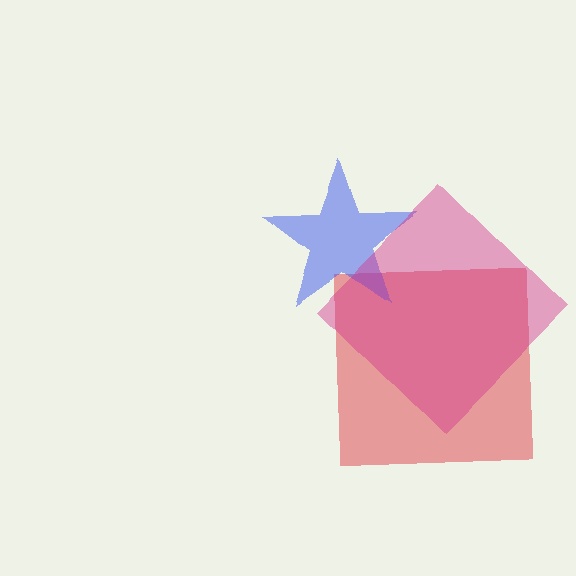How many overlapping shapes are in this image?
There are 3 overlapping shapes in the image.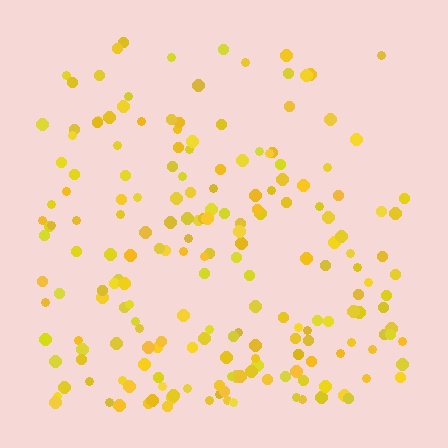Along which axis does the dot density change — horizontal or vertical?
Vertical.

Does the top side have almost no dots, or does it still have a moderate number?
Still a moderate number, just noticeably fewer than the bottom.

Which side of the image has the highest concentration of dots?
The bottom.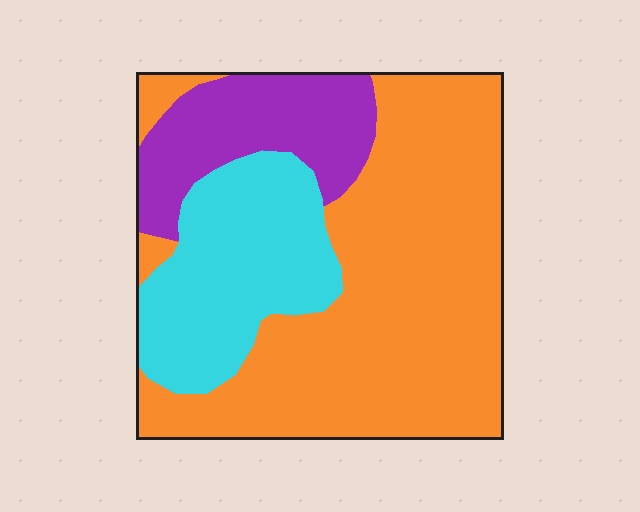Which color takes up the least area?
Purple, at roughly 15%.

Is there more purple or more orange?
Orange.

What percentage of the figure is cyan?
Cyan takes up about one quarter (1/4) of the figure.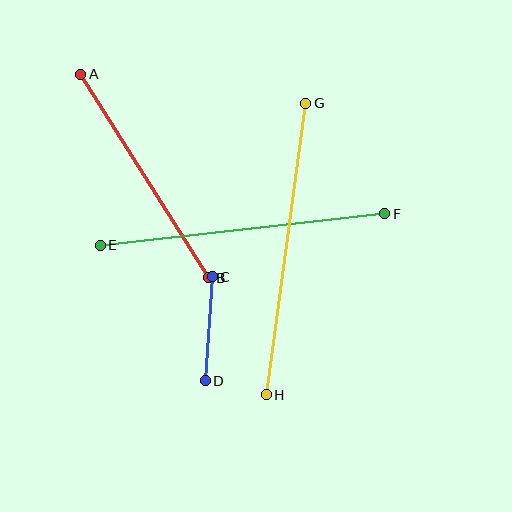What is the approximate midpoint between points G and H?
The midpoint is at approximately (286, 249) pixels.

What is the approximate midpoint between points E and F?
The midpoint is at approximately (242, 229) pixels.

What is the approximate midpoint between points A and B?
The midpoint is at approximately (144, 176) pixels.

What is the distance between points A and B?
The distance is approximately 240 pixels.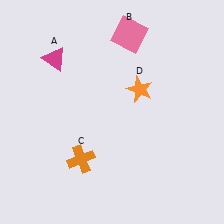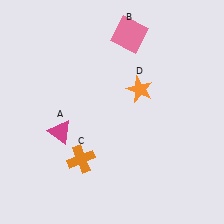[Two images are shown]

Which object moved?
The magenta triangle (A) moved down.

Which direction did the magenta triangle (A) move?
The magenta triangle (A) moved down.